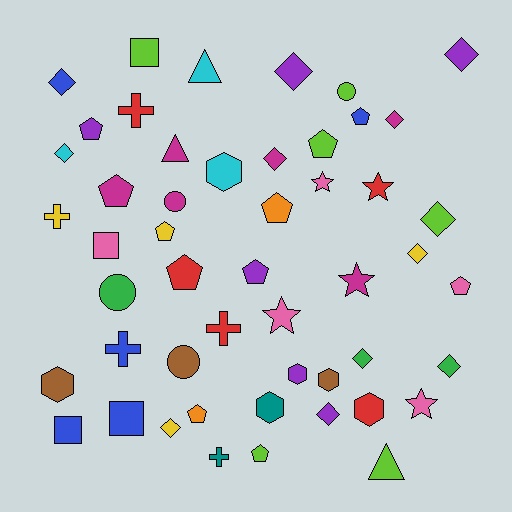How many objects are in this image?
There are 50 objects.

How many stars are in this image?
There are 5 stars.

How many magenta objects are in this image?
There are 6 magenta objects.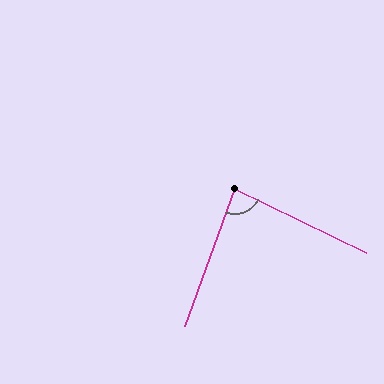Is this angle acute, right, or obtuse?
It is acute.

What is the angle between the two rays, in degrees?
Approximately 84 degrees.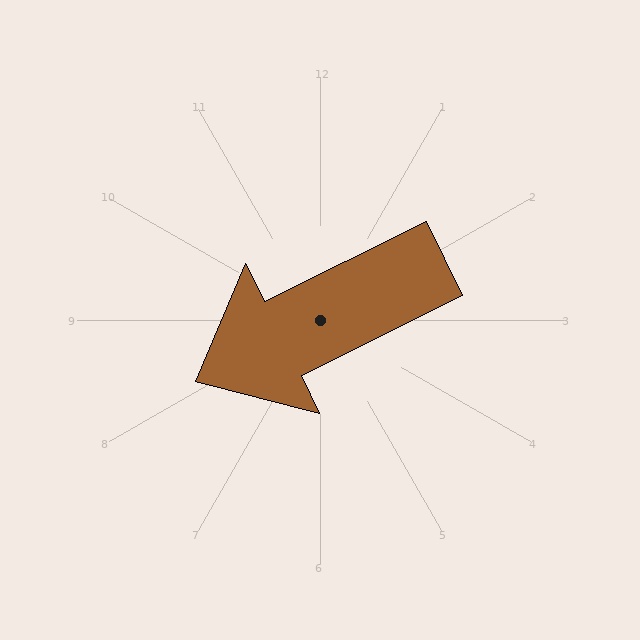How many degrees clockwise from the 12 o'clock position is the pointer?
Approximately 244 degrees.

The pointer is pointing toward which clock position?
Roughly 8 o'clock.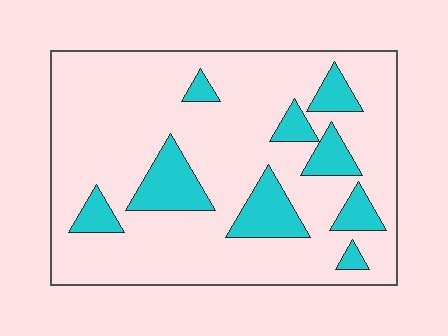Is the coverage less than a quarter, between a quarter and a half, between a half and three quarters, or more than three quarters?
Less than a quarter.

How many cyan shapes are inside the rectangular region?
9.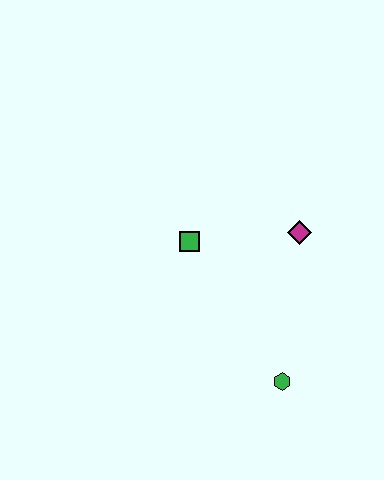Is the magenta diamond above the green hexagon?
Yes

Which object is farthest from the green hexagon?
The green square is farthest from the green hexagon.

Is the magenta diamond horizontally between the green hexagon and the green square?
No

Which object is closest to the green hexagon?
The magenta diamond is closest to the green hexagon.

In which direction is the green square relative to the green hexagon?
The green square is above the green hexagon.